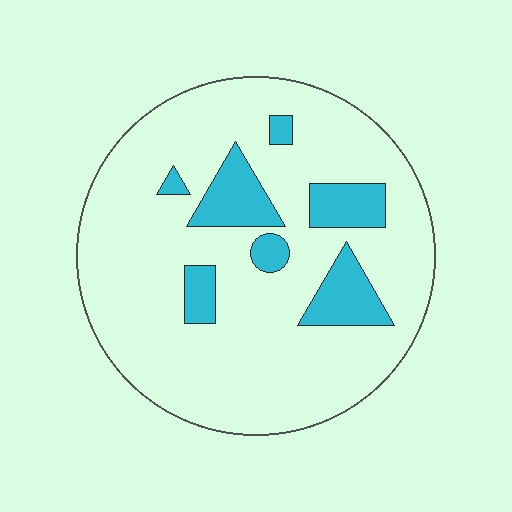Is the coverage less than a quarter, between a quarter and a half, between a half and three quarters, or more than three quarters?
Less than a quarter.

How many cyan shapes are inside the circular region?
7.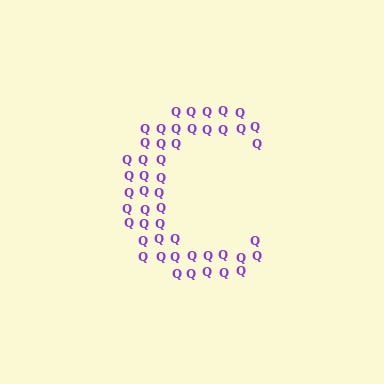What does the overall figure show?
The overall figure shows the letter C.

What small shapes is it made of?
It is made of small letter Q's.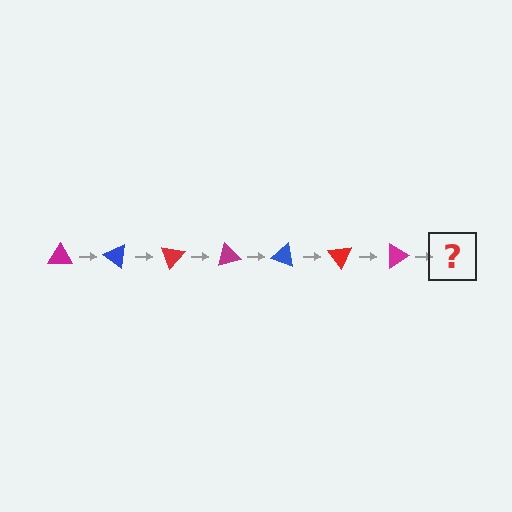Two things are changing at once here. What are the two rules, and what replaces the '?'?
The two rules are that it rotates 35 degrees each step and the color cycles through magenta, blue, and red. The '?' should be a blue triangle, rotated 245 degrees from the start.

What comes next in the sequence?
The next element should be a blue triangle, rotated 245 degrees from the start.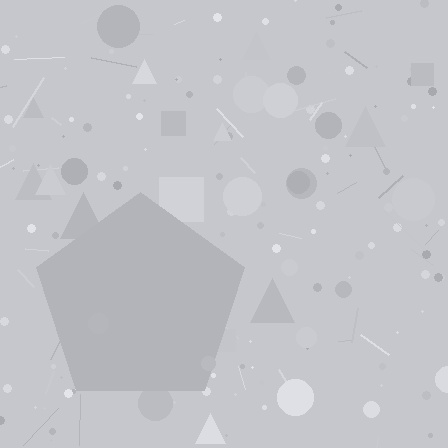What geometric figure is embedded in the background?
A pentagon is embedded in the background.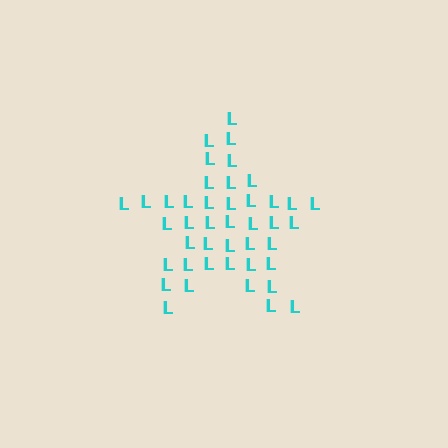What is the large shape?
The large shape is a star.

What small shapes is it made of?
It is made of small letter L's.